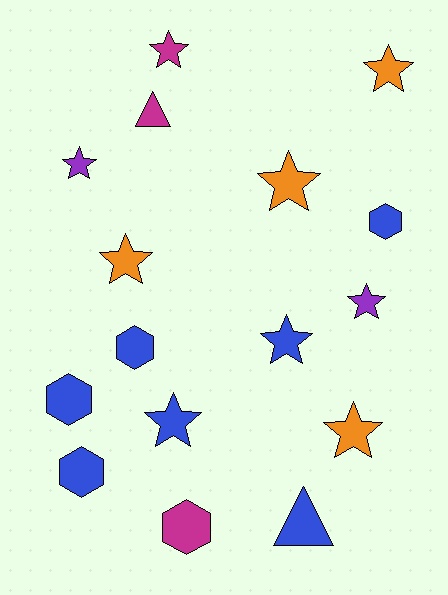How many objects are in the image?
There are 16 objects.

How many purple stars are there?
There are 2 purple stars.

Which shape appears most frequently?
Star, with 9 objects.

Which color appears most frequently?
Blue, with 7 objects.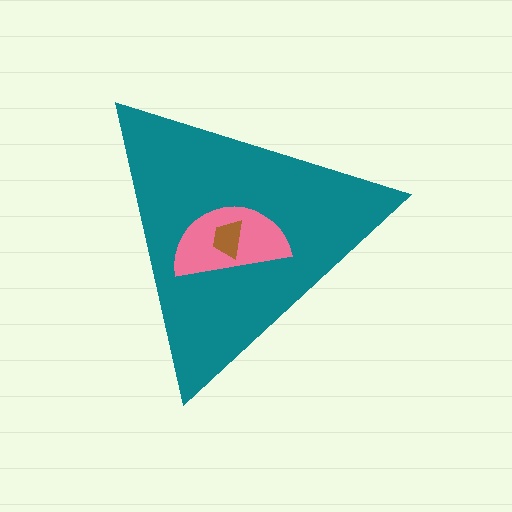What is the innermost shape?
The brown trapezoid.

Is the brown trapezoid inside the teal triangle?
Yes.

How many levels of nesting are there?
3.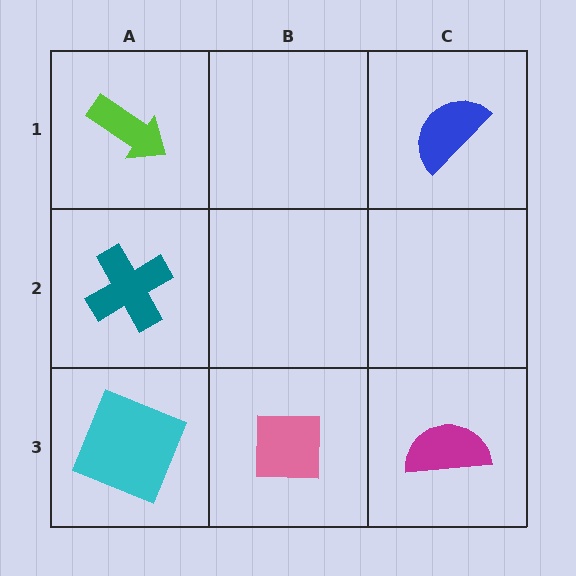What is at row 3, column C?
A magenta semicircle.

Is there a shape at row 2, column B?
No, that cell is empty.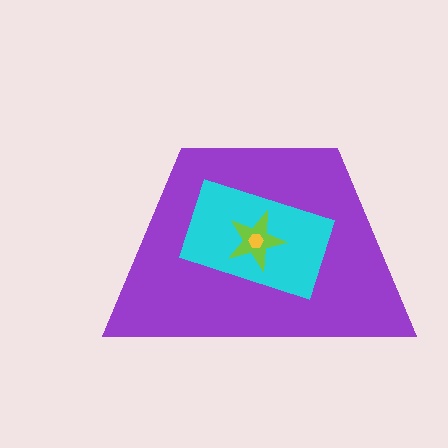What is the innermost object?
The yellow hexagon.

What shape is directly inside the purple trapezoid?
The cyan rectangle.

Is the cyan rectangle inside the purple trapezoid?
Yes.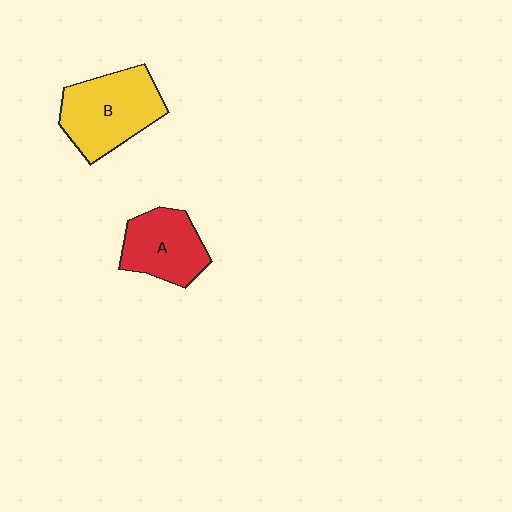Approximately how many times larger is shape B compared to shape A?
Approximately 1.3 times.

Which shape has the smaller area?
Shape A (red).